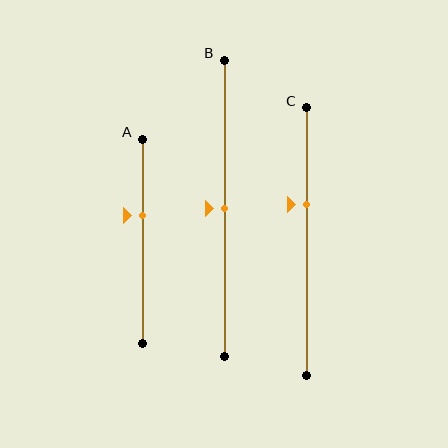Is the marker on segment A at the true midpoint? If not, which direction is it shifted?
No, the marker on segment A is shifted upward by about 13% of the segment length.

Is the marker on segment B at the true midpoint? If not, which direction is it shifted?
Yes, the marker on segment B is at the true midpoint.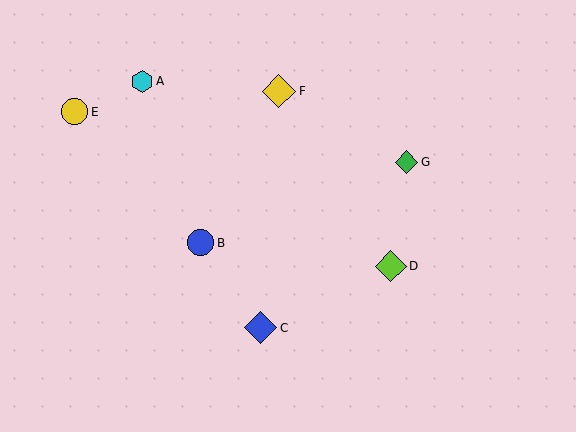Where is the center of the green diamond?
The center of the green diamond is at (406, 162).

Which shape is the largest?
The yellow diamond (labeled F) is the largest.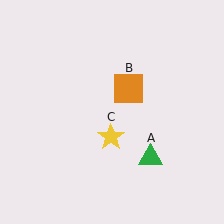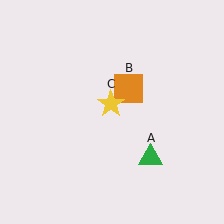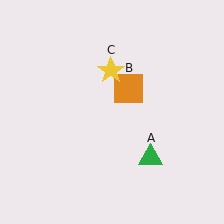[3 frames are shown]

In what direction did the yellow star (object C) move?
The yellow star (object C) moved up.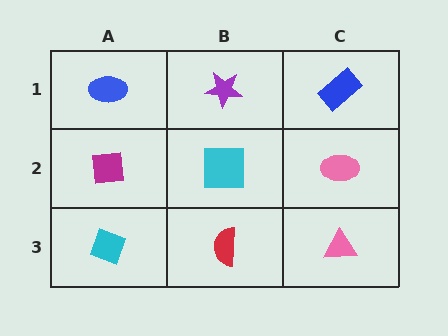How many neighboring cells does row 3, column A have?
2.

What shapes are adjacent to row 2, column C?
A blue rectangle (row 1, column C), a pink triangle (row 3, column C), a cyan square (row 2, column B).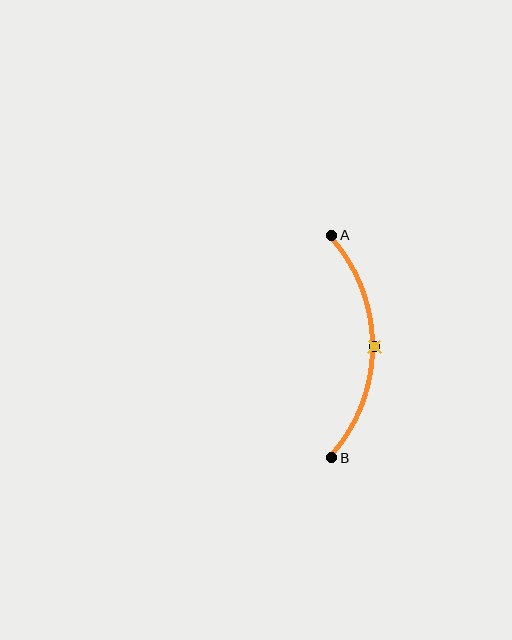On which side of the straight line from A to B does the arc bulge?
The arc bulges to the right of the straight line connecting A and B.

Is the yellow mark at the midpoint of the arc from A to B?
Yes. The yellow mark lies on the arc at equal arc-length from both A and B — it is the arc midpoint.